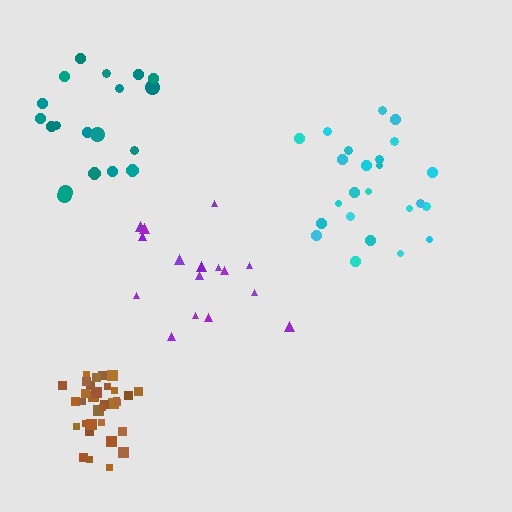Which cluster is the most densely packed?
Brown.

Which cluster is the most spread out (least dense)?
Purple.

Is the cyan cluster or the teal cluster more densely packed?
Cyan.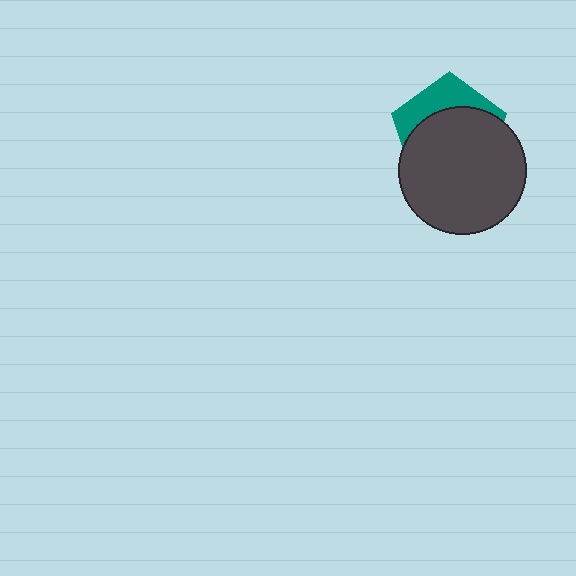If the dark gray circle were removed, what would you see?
You would see the complete teal pentagon.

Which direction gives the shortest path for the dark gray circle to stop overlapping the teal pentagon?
Moving down gives the shortest separation.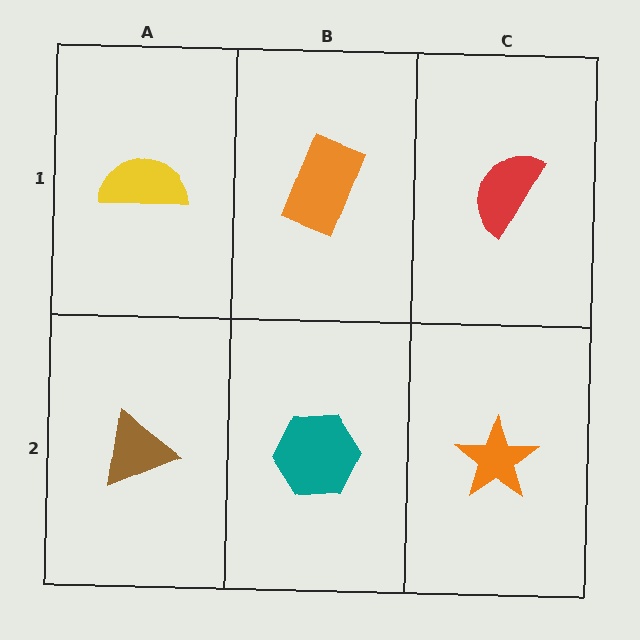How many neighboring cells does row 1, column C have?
2.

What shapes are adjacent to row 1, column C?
An orange star (row 2, column C), an orange rectangle (row 1, column B).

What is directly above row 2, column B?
An orange rectangle.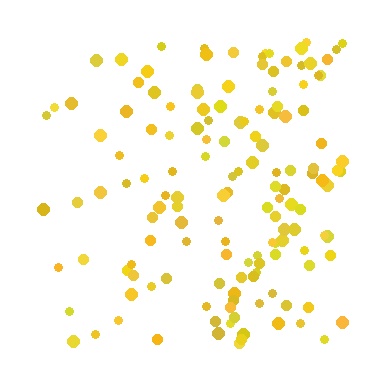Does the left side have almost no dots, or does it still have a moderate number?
Still a moderate number, just noticeably fewer than the right.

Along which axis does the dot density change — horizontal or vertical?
Horizontal.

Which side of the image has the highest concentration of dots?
The right.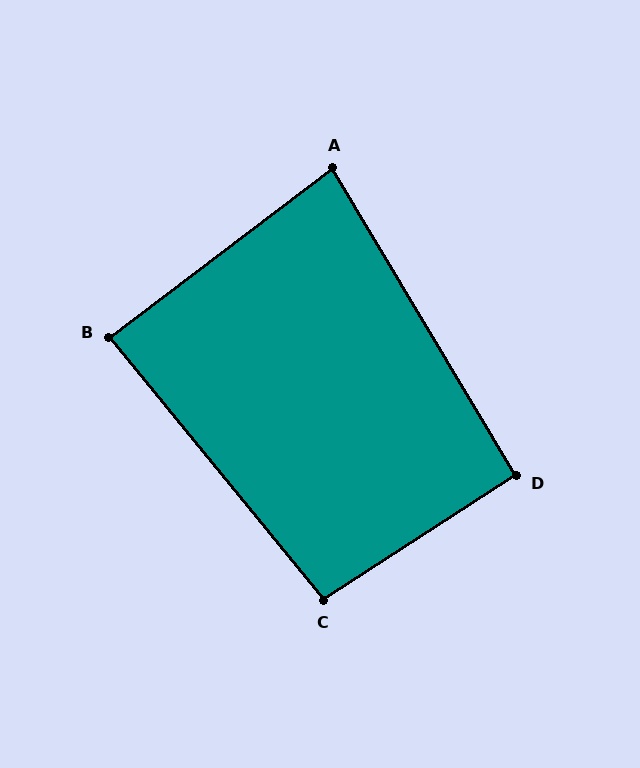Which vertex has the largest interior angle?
C, at approximately 96 degrees.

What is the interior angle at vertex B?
Approximately 88 degrees (approximately right).